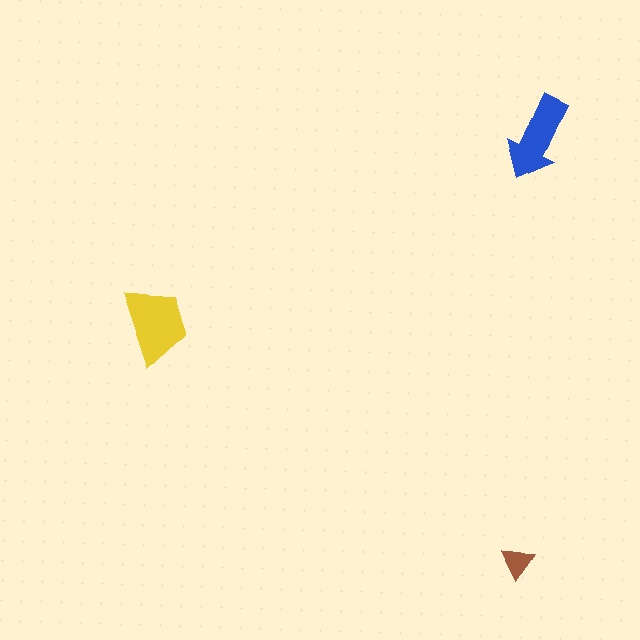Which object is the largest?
The yellow trapezoid.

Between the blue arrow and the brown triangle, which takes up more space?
The blue arrow.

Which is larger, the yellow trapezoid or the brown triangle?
The yellow trapezoid.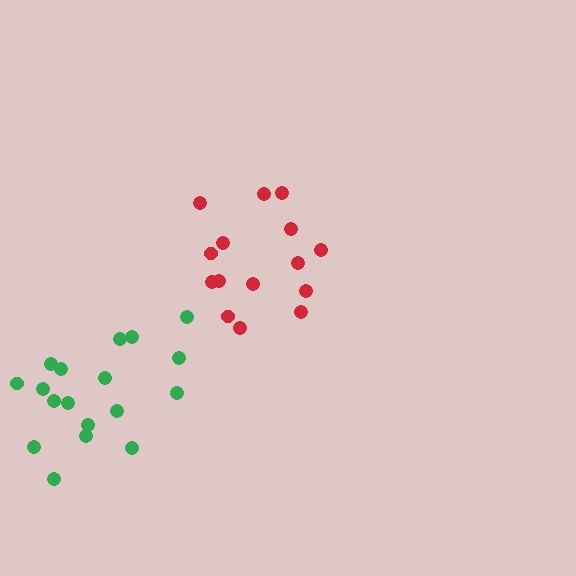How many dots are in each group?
Group 1: 18 dots, Group 2: 15 dots (33 total).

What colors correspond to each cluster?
The clusters are colored: green, red.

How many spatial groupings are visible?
There are 2 spatial groupings.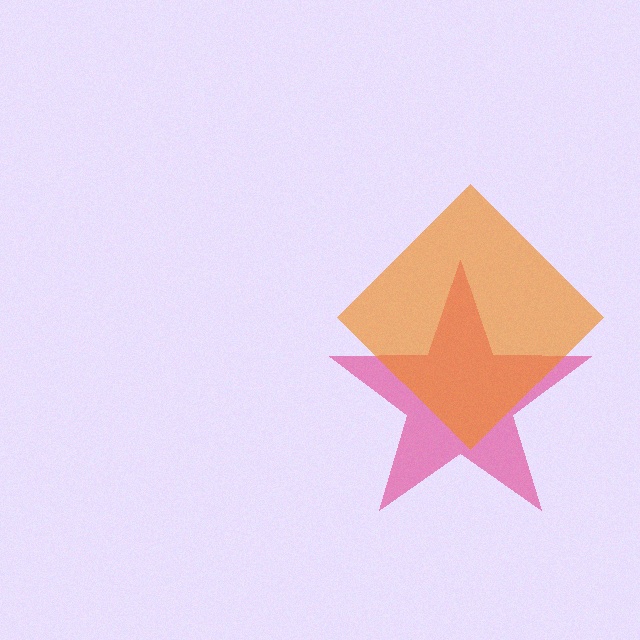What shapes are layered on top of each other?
The layered shapes are: a pink star, an orange diamond.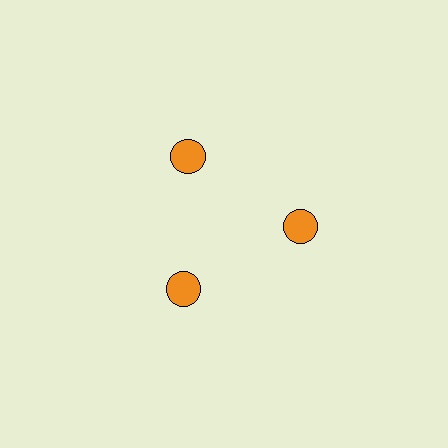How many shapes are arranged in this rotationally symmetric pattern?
There are 3 shapes, arranged in 3 groups of 1.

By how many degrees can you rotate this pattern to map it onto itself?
The pattern maps onto itself every 120 degrees of rotation.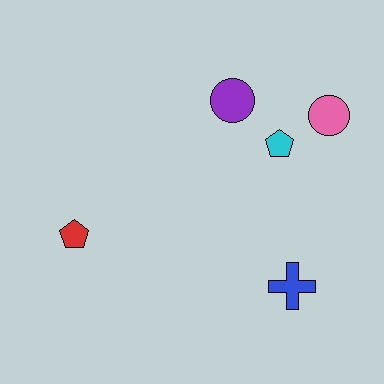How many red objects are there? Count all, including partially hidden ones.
There is 1 red object.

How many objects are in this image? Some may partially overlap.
There are 5 objects.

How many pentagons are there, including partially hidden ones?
There are 2 pentagons.